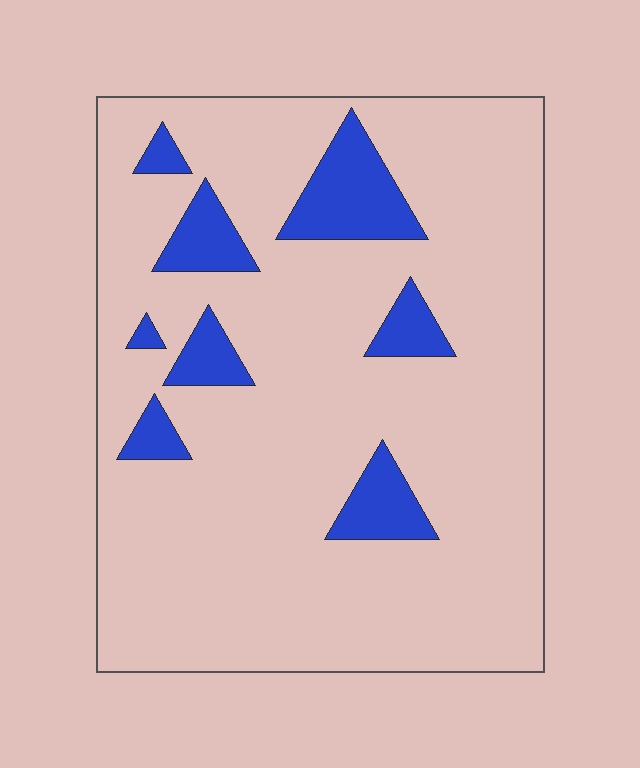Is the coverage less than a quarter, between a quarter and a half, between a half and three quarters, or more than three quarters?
Less than a quarter.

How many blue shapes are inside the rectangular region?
8.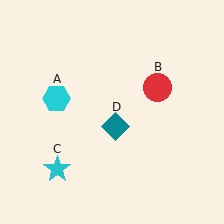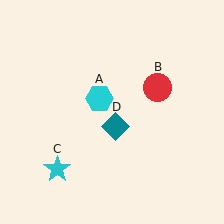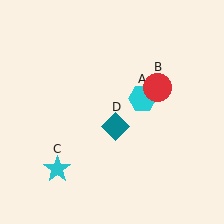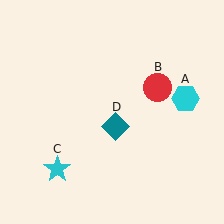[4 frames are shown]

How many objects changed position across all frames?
1 object changed position: cyan hexagon (object A).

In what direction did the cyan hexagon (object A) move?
The cyan hexagon (object A) moved right.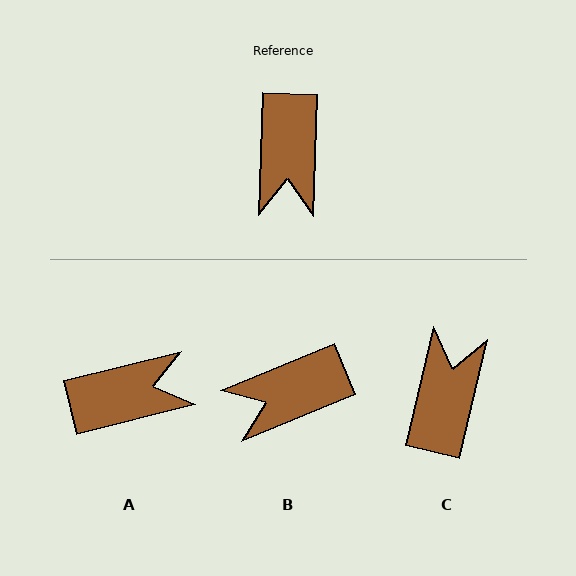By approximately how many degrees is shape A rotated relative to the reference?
Approximately 106 degrees counter-clockwise.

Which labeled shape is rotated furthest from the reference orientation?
C, about 168 degrees away.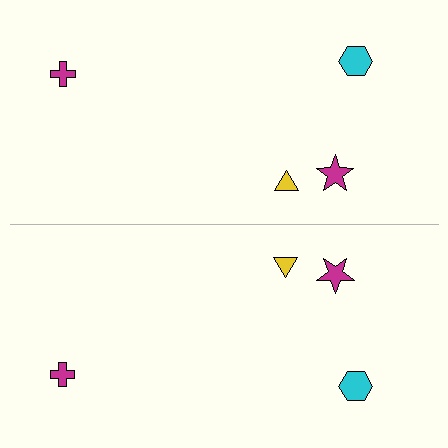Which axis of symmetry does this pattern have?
The pattern has a horizontal axis of symmetry running through the center of the image.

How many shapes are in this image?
There are 8 shapes in this image.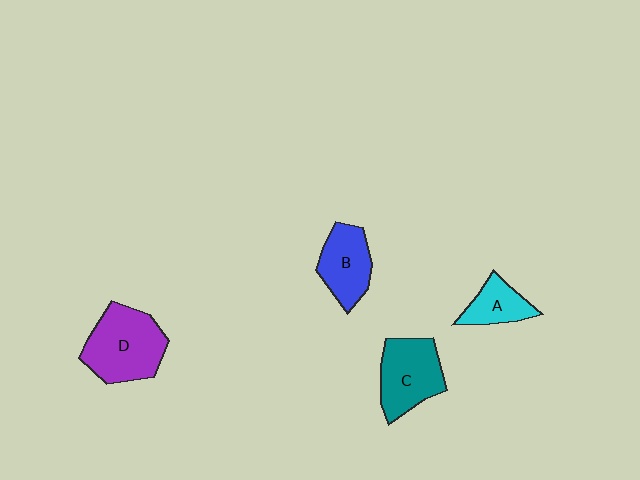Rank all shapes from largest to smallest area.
From largest to smallest: D (purple), C (teal), B (blue), A (cyan).